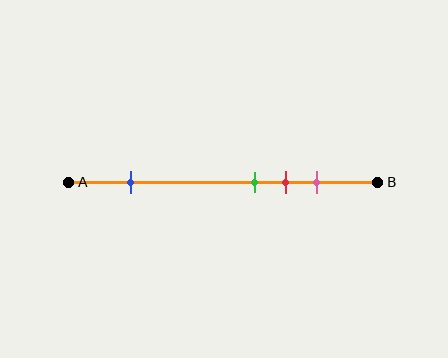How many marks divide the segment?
There are 4 marks dividing the segment.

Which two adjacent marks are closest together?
The green and red marks are the closest adjacent pair.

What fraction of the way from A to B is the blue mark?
The blue mark is approximately 20% (0.2) of the way from A to B.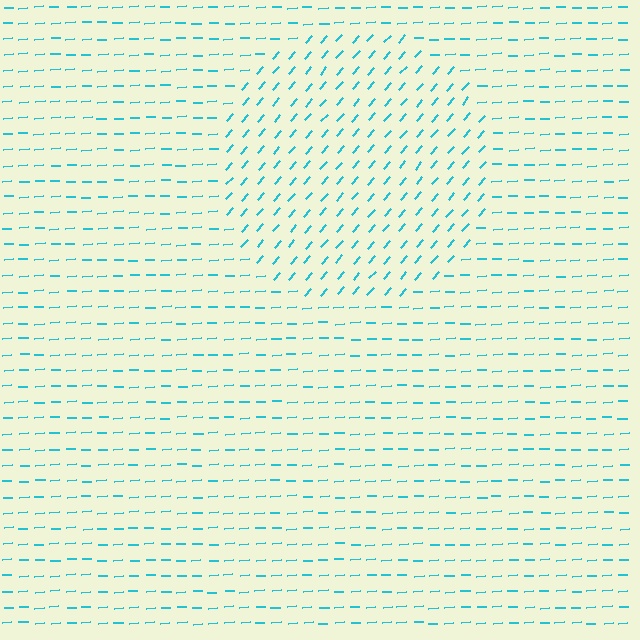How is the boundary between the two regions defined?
The boundary is defined purely by a change in line orientation (approximately 45 degrees difference). All lines are the same color and thickness.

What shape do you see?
I see a circle.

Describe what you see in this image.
The image is filled with small cyan line segments. A circle region in the image has lines oriented differently from the surrounding lines, creating a visible texture boundary.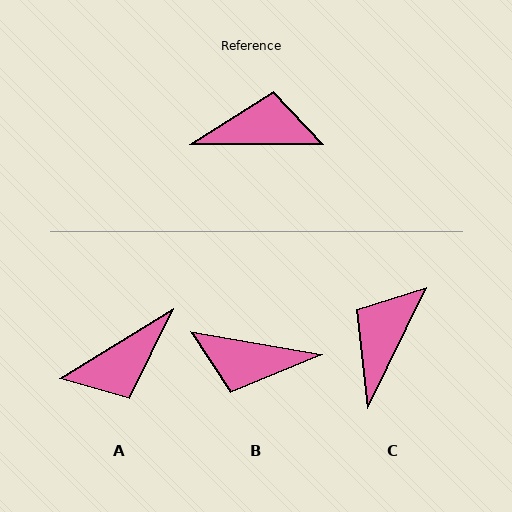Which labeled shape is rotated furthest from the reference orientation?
B, about 170 degrees away.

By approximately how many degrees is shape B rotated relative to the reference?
Approximately 170 degrees counter-clockwise.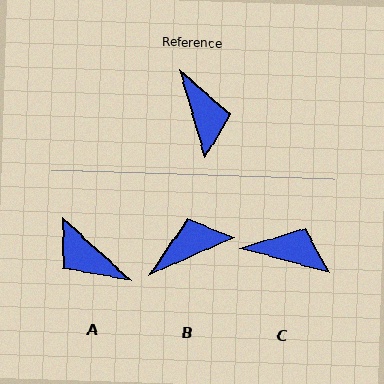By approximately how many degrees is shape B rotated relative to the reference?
Approximately 98 degrees counter-clockwise.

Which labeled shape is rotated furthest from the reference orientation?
A, about 149 degrees away.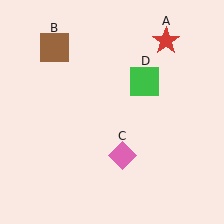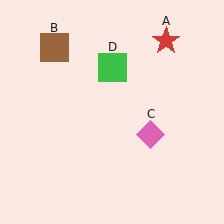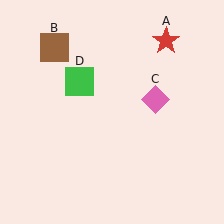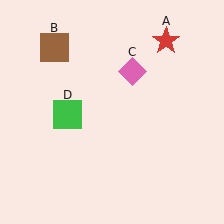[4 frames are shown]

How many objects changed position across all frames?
2 objects changed position: pink diamond (object C), green square (object D).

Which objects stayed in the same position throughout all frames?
Red star (object A) and brown square (object B) remained stationary.